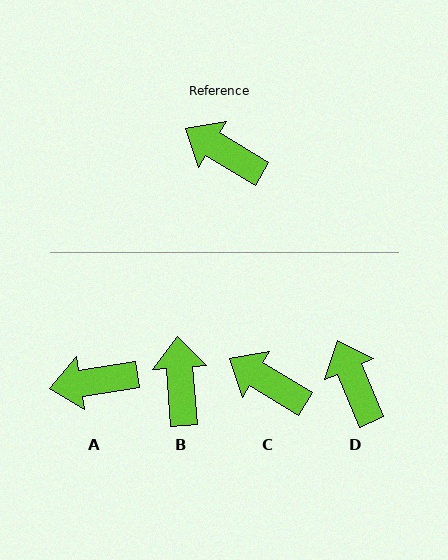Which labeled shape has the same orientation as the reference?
C.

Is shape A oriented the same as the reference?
No, it is off by about 40 degrees.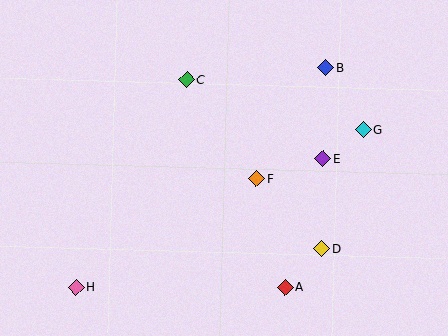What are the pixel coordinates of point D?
Point D is at (322, 249).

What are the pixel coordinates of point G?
Point G is at (363, 130).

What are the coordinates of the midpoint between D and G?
The midpoint between D and G is at (343, 189).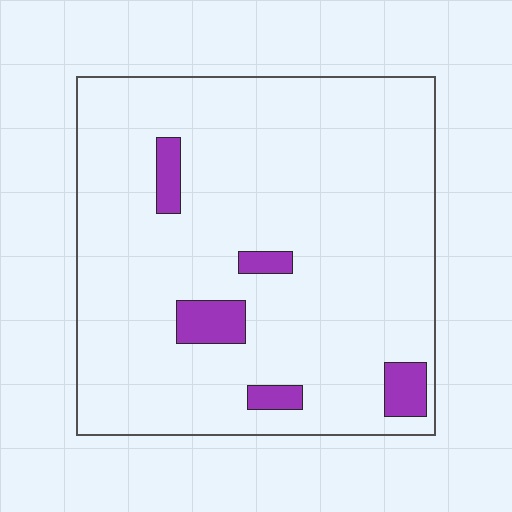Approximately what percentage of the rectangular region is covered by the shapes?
Approximately 10%.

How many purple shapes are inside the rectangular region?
5.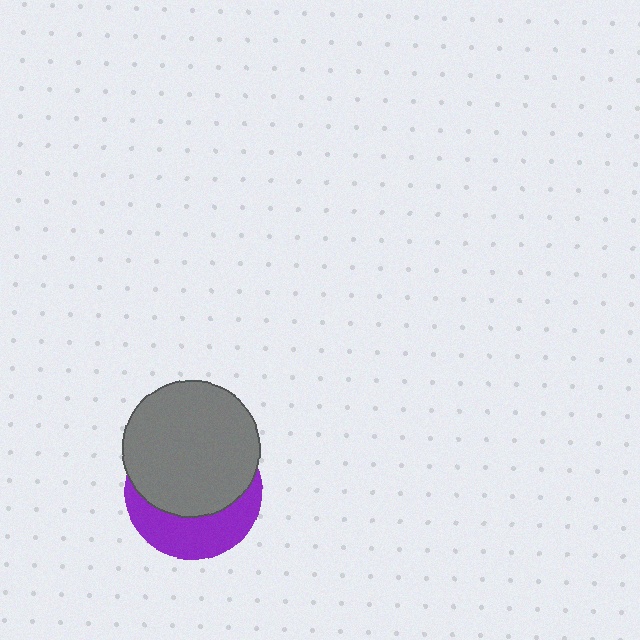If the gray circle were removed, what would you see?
You would see the complete purple circle.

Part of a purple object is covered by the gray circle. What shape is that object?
It is a circle.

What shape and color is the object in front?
The object in front is a gray circle.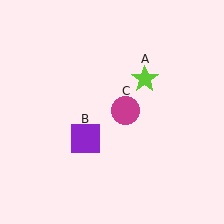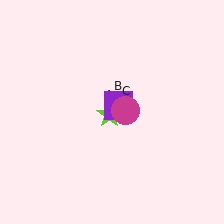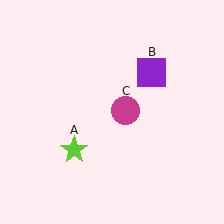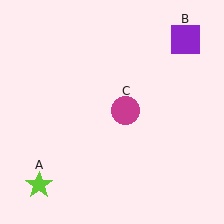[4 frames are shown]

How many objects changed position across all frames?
2 objects changed position: lime star (object A), purple square (object B).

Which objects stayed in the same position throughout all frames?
Magenta circle (object C) remained stationary.